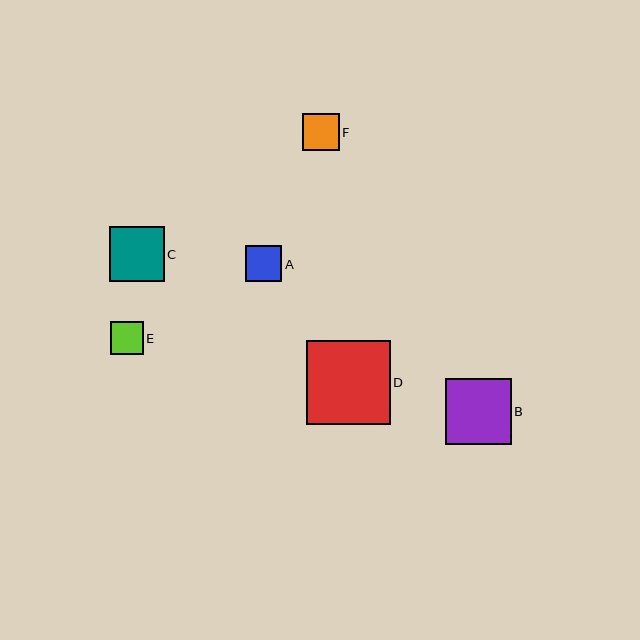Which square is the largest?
Square D is the largest with a size of approximately 84 pixels.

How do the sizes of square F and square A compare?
Square F and square A are approximately the same size.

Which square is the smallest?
Square E is the smallest with a size of approximately 33 pixels.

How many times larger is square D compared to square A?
Square D is approximately 2.3 times the size of square A.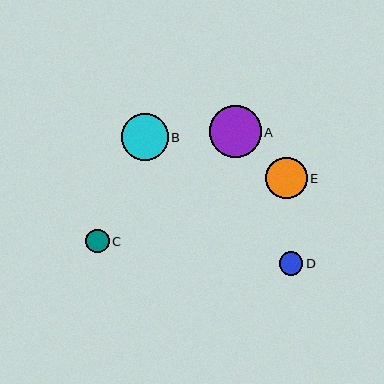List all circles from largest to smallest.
From largest to smallest: A, B, E, D, C.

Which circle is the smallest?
Circle C is the smallest with a size of approximately 23 pixels.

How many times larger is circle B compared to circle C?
Circle B is approximately 2.0 times the size of circle C.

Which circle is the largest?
Circle A is the largest with a size of approximately 52 pixels.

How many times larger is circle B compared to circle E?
Circle B is approximately 1.1 times the size of circle E.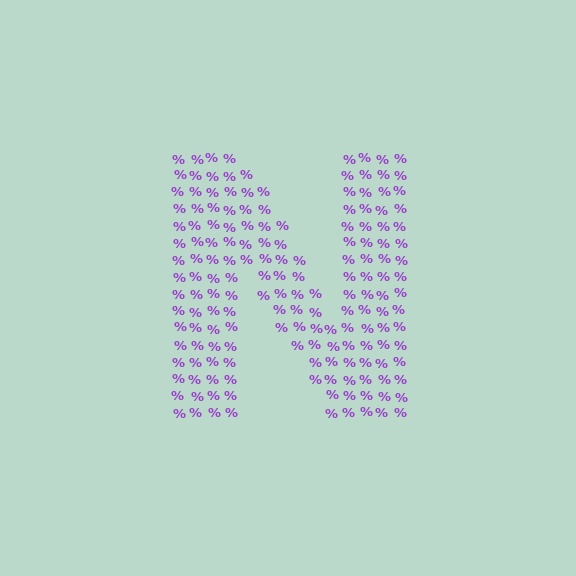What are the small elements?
The small elements are percent signs.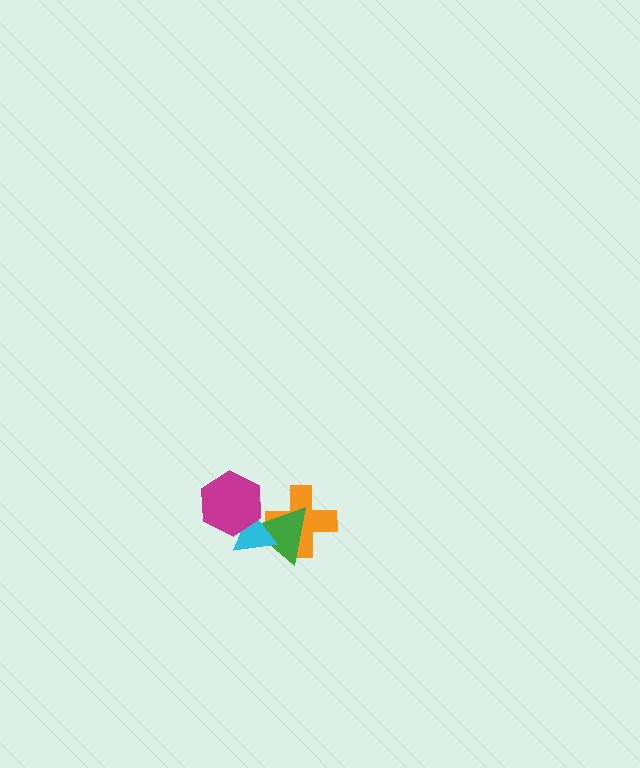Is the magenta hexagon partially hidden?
No, no other shape covers it.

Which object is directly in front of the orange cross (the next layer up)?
The green triangle is directly in front of the orange cross.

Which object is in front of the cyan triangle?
The magenta hexagon is in front of the cyan triangle.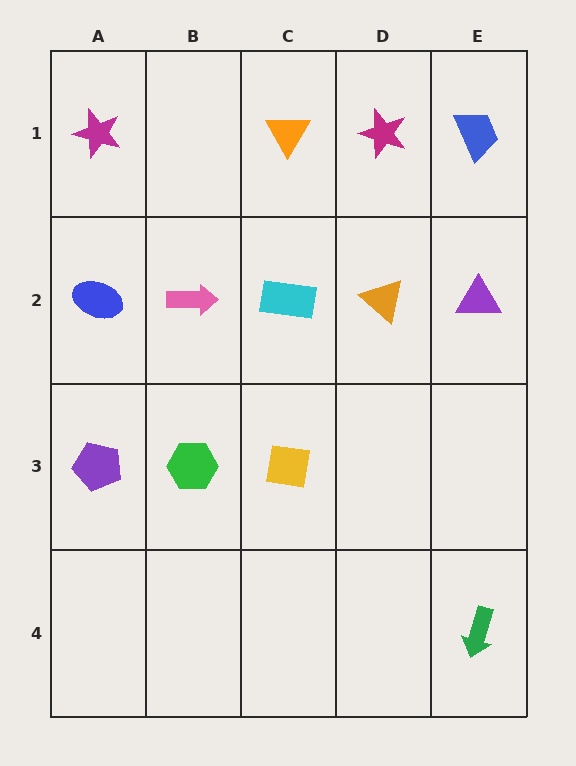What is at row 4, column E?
A green arrow.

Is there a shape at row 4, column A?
No, that cell is empty.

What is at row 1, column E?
A blue trapezoid.